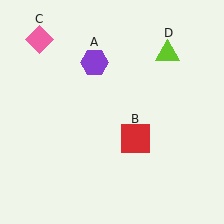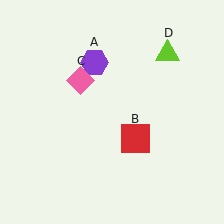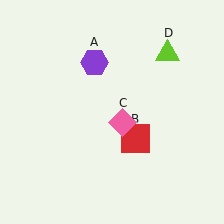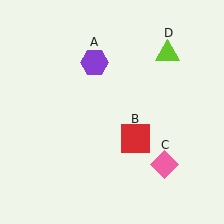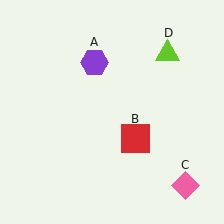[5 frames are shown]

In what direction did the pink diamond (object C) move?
The pink diamond (object C) moved down and to the right.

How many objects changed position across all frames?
1 object changed position: pink diamond (object C).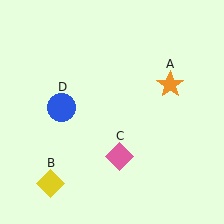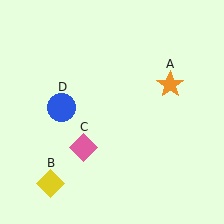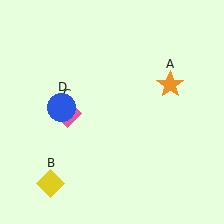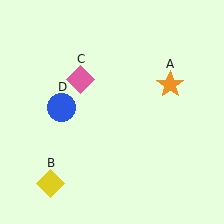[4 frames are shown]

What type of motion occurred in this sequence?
The pink diamond (object C) rotated clockwise around the center of the scene.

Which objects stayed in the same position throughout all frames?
Orange star (object A) and yellow diamond (object B) and blue circle (object D) remained stationary.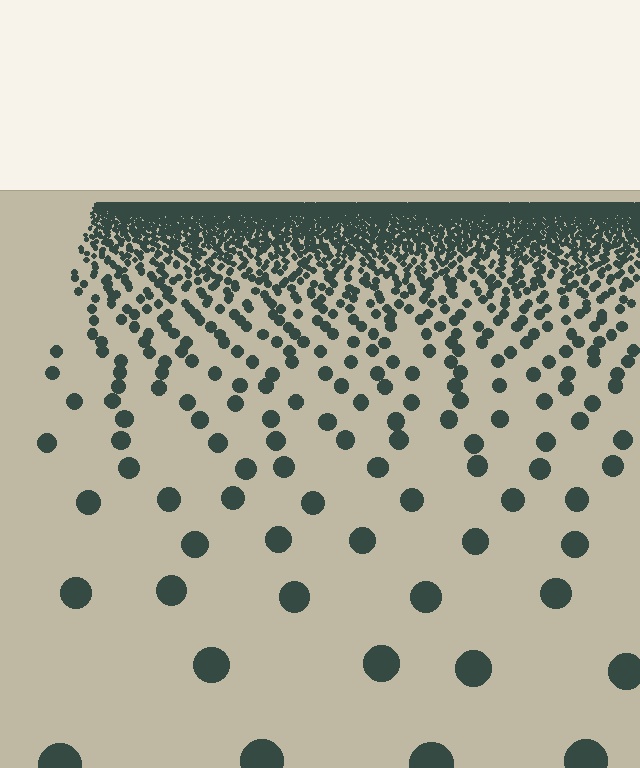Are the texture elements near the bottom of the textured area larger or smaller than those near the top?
Larger. Near the bottom, elements are closer to the viewer and appear at a bigger on-screen size.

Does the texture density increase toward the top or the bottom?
Density increases toward the top.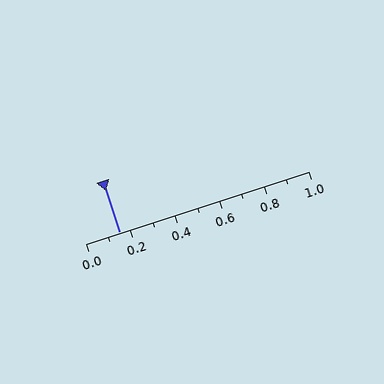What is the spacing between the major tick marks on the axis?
The major ticks are spaced 0.2 apart.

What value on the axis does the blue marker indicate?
The marker indicates approximately 0.15.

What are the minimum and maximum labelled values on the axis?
The axis runs from 0.0 to 1.0.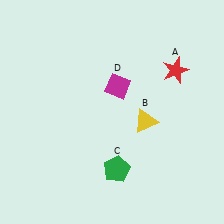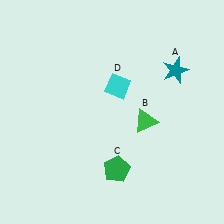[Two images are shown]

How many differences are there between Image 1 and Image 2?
There are 3 differences between the two images.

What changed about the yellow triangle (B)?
In Image 1, B is yellow. In Image 2, it changed to green.